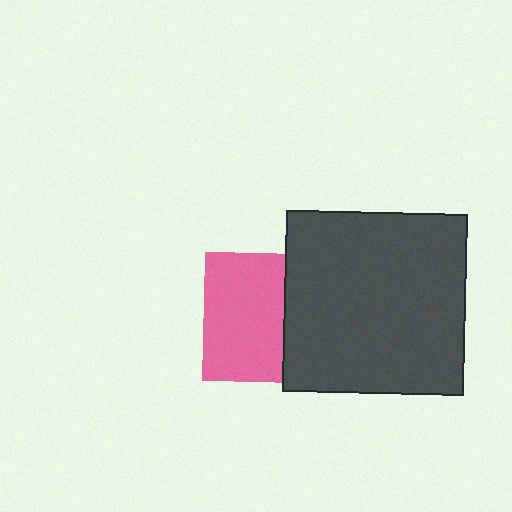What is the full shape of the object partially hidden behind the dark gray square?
The partially hidden object is a pink square.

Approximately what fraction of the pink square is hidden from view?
Roughly 38% of the pink square is hidden behind the dark gray square.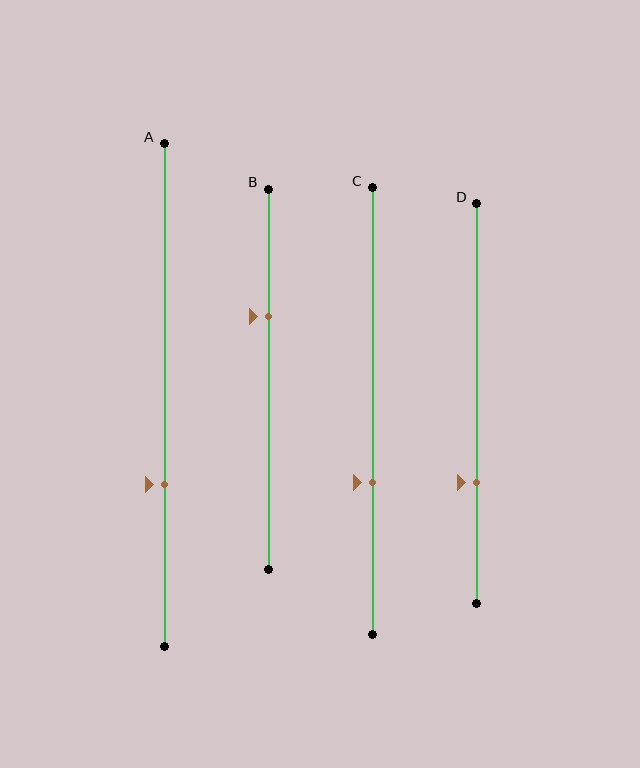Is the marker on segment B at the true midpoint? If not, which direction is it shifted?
No, the marker on segment B is shifted upward by about 16% of the segment length.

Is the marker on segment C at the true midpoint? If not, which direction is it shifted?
No, the marker on segment C is shifted downward by about 16% of the segment length.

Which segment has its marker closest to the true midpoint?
Segment C has its marker closest to the true midpoint.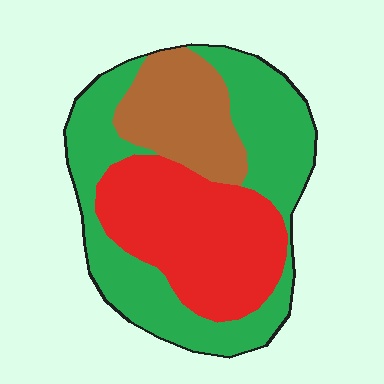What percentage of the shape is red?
Red takes up about one third (1/3) of the shape.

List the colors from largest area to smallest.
From largest to smallest: green, red, brown.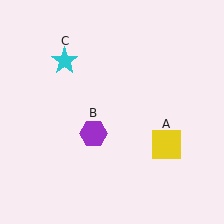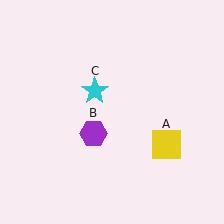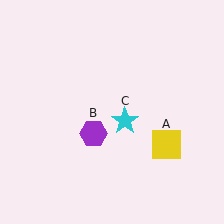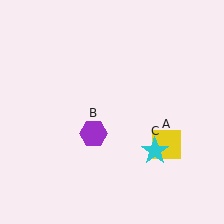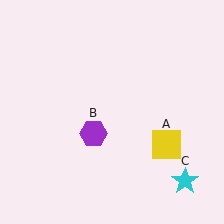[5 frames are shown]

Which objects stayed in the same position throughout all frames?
Yellow square (object A) and purple hexagon (object B) remained stationary.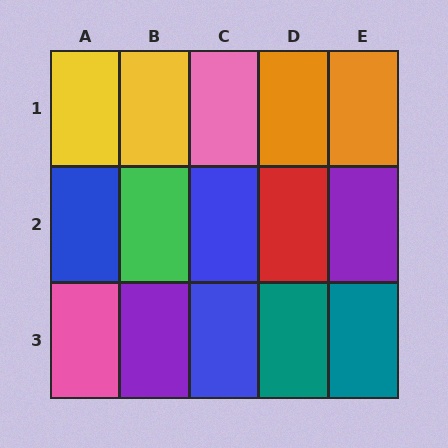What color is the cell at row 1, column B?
Yellow.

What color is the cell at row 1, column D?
Orange.